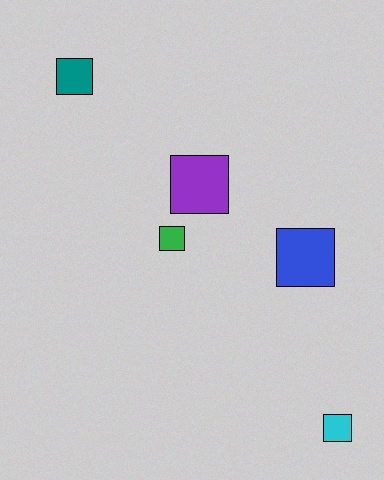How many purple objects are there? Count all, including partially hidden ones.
There is 1 purple object.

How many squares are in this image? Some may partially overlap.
There are 5 squares.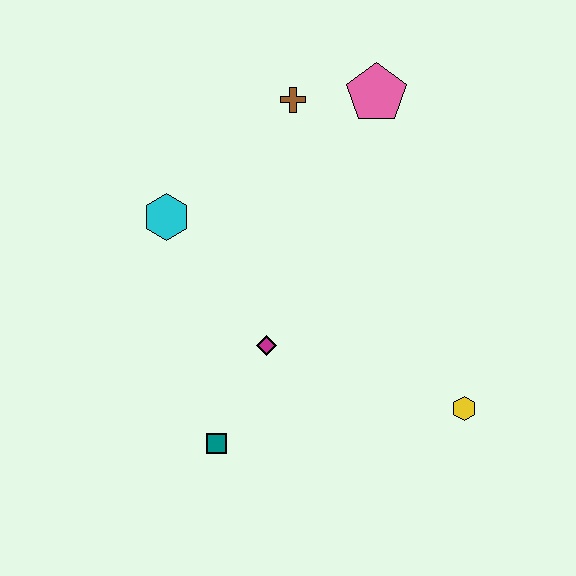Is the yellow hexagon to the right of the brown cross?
Yes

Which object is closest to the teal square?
The magenta diamond is closest to the teal square.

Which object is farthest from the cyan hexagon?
The yellow hexagon is farthest from the cyan hexagon.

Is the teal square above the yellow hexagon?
No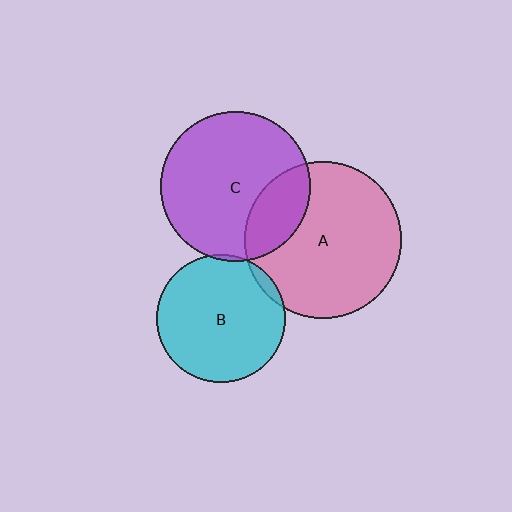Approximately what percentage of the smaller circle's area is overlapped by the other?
Approximately 5%.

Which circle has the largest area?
Circle A (pink).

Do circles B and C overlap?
Yes.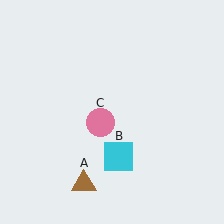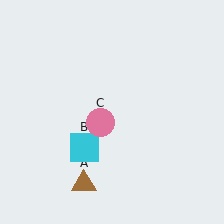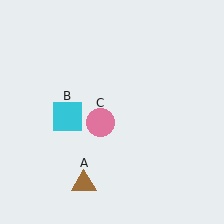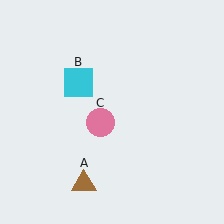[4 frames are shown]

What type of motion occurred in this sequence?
The cyan square (object B) rotated clockwise around the center of the scene.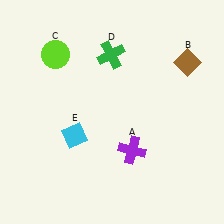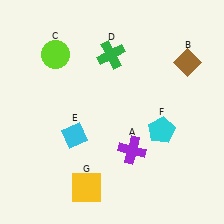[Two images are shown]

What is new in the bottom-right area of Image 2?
A cyan pentagon (F) was added in the bottom-right area of Image 2.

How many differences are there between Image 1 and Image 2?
There are 2 differences between the two images.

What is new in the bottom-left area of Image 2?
A yellow square (G) was added in the bottom-left area of Image 2.